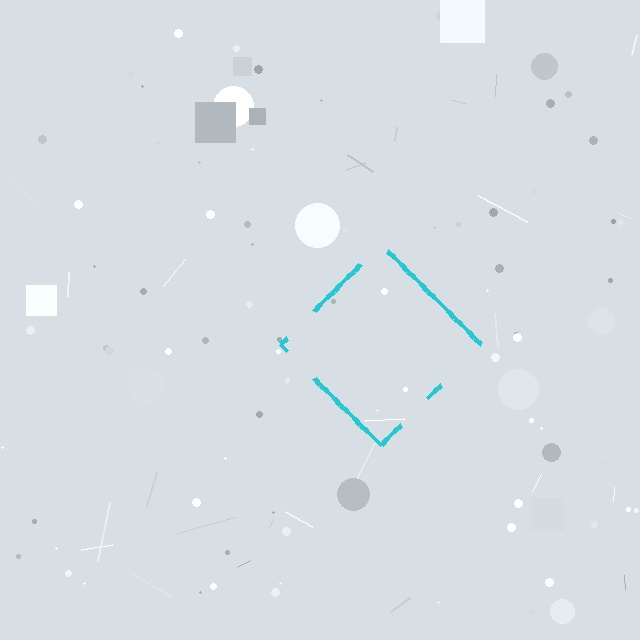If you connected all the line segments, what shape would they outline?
They would outline a diamond.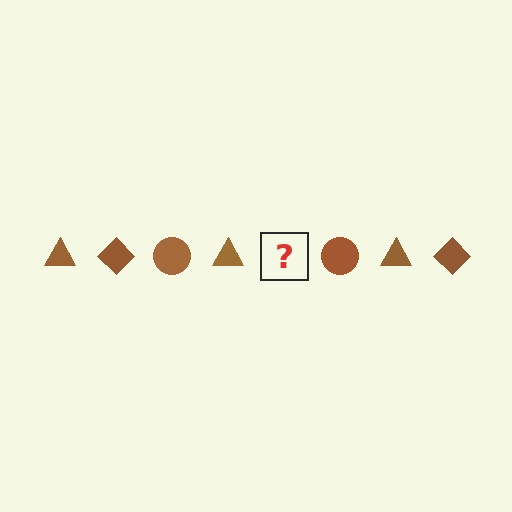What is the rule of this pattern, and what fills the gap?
The rule is that the pattern cycles through triangle, diamond, circle shapes in brown. The gap should be filled with a brown diamond.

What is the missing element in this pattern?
The missing element is a brown diamond.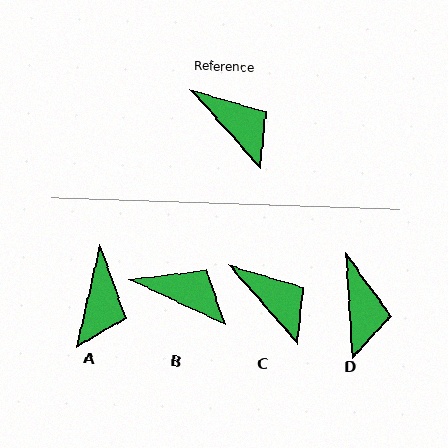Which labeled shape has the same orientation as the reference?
C.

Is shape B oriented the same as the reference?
No, it is off by about 24 degrees.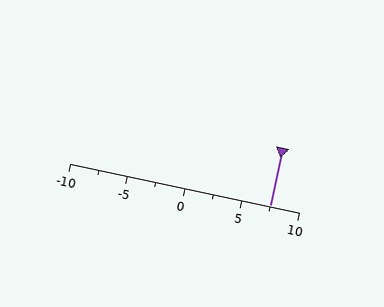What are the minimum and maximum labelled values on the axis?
The axis runs from -10 to 10.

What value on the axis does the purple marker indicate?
The marker indicates approximately 7.5.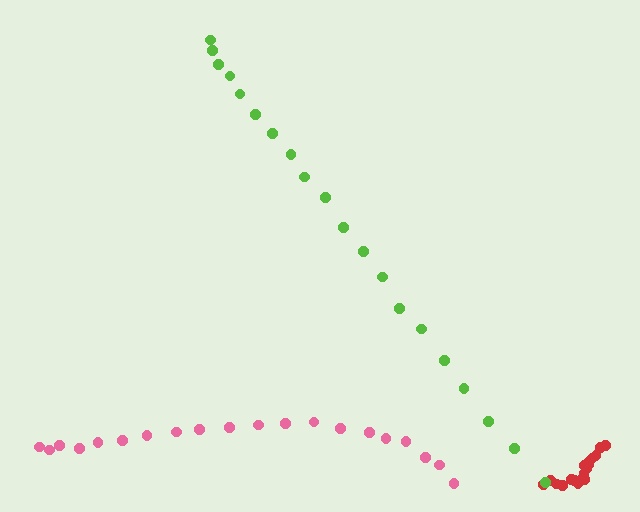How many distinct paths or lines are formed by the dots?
There are 3 distinct paths.